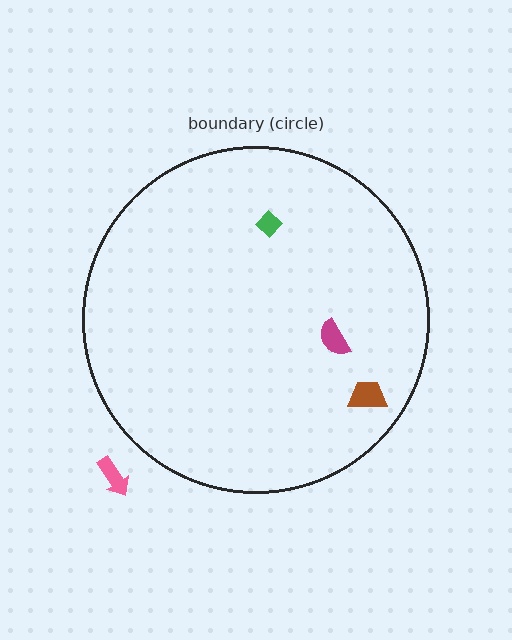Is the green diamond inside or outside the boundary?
Inside.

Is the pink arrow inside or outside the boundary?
Outside.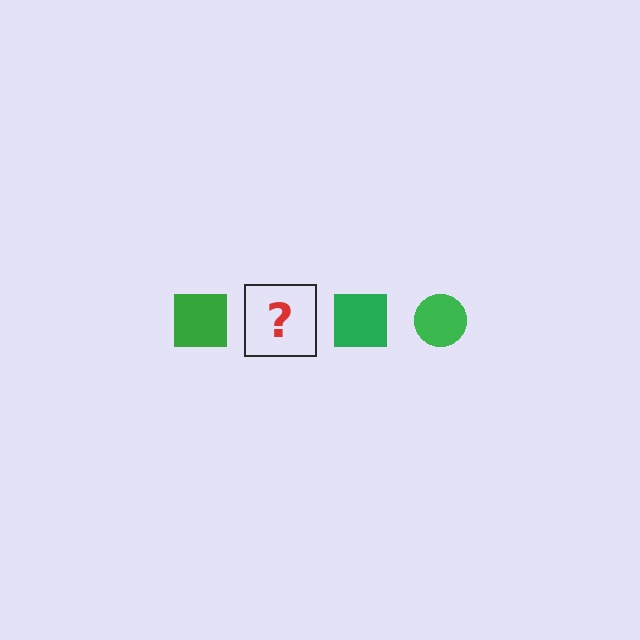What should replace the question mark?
The question mark should be replaced with a green circle.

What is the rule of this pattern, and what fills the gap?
The rule is that the pattern cycles through square, circle shapes in green. The gap should be filled with a green circle.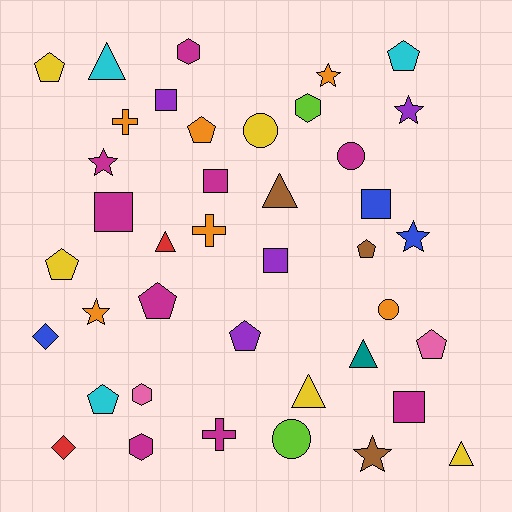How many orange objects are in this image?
There are 6 orange objects.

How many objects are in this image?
There are 40 objects.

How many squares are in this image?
There are 6 squares.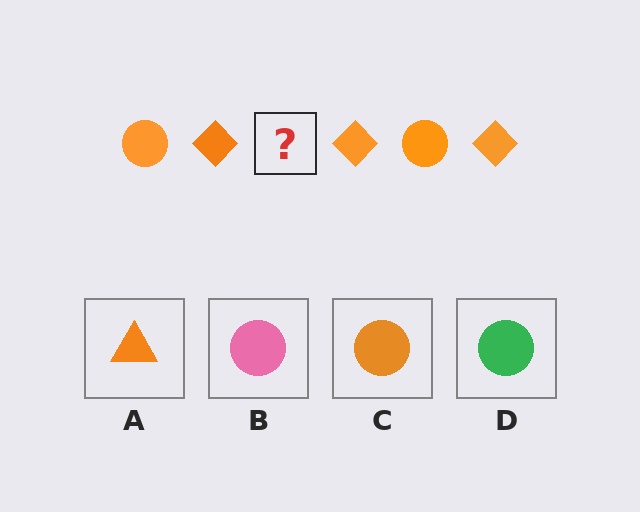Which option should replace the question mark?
Option C.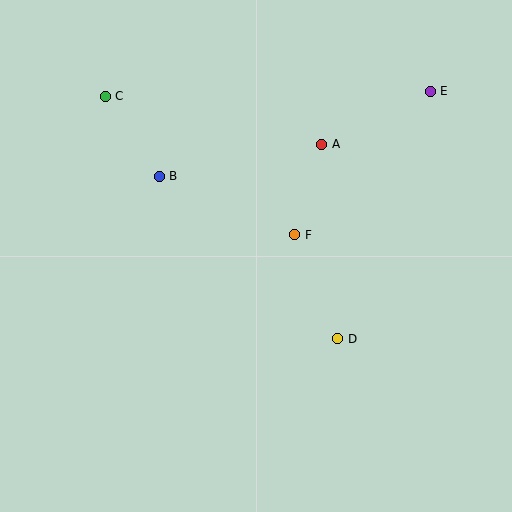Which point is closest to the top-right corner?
Point E is closest to the top-right corner.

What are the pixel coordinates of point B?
Point B is at (159, 176).